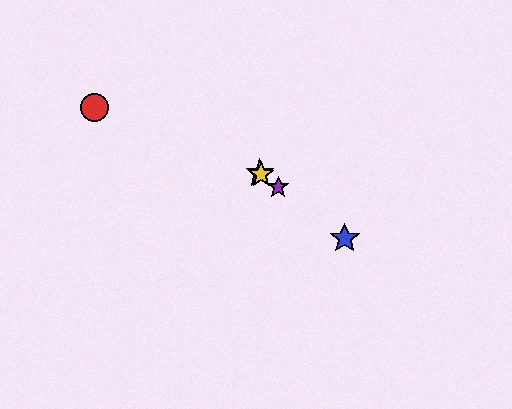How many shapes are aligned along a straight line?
4 shapes (the blue star, the green star, the yellow star, the purple star) are aligned along a straight line.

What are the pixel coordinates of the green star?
The green star is at (260, 173).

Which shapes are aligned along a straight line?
The blue star, the green star, the yellow star, the purple star are aligned along a straight line.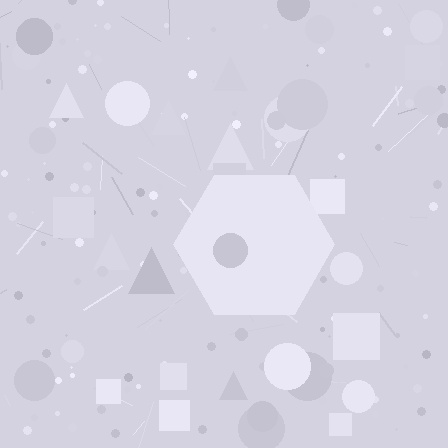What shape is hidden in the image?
A hexagon is hidden in the image.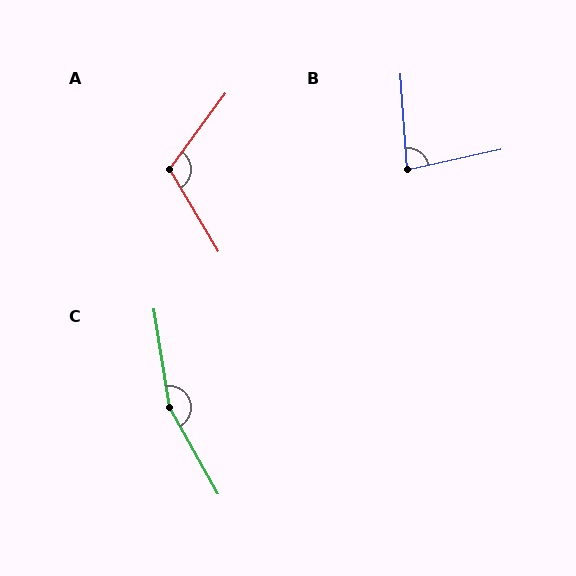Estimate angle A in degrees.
Approximately 113 degrees.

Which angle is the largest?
C, at approximately 160 degrees.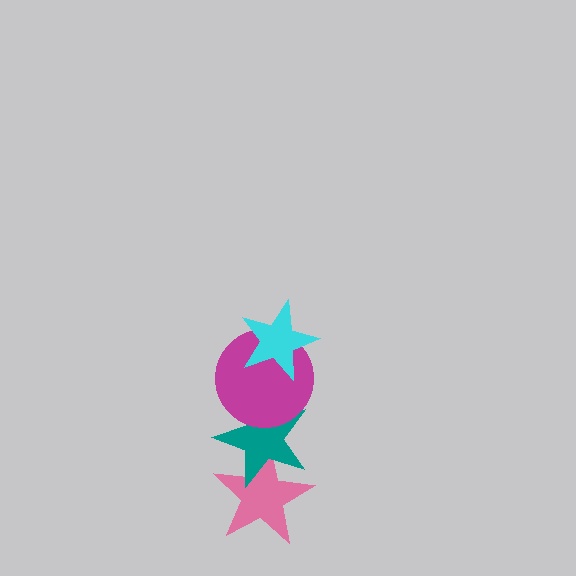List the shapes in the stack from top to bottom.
From top to bottom: the cyan star, the magenta circle, the teal star, the pink star.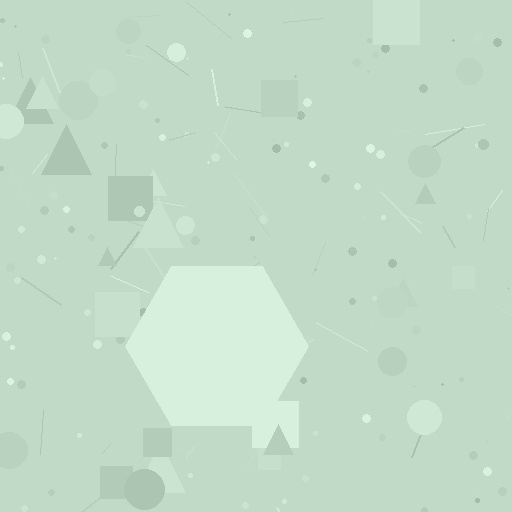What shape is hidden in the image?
A hexagon is hidden in the image.